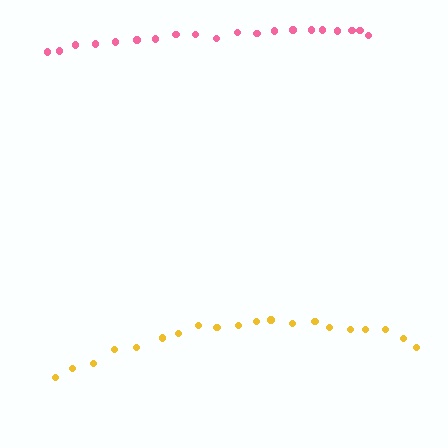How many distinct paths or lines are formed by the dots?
There are 2 distinct paths.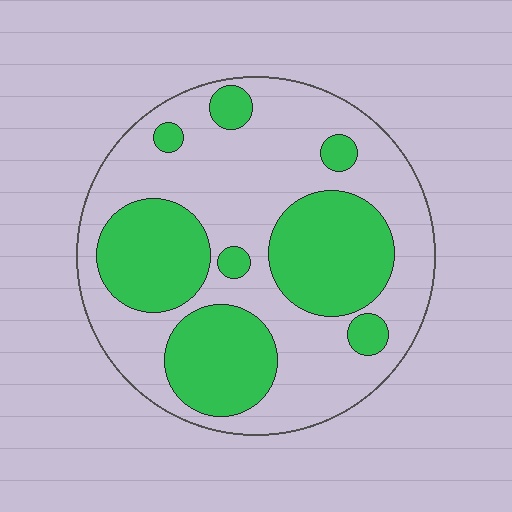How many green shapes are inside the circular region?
8.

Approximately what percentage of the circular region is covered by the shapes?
Approximately 40%.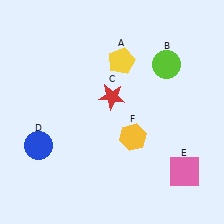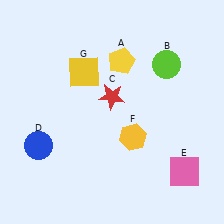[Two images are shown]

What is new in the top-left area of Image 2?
A yellow square (G) was added in the top-left area of Image 2.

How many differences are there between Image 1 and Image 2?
There is 1 difference between the two images.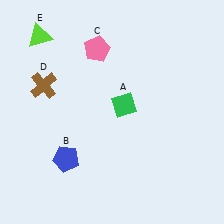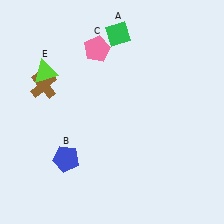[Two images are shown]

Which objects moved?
The objects that moved are: the green diamond (A), the lime triangle (E).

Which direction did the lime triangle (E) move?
The lime triangle (E) moved down.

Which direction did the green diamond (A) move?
The green diamond (A) moved up.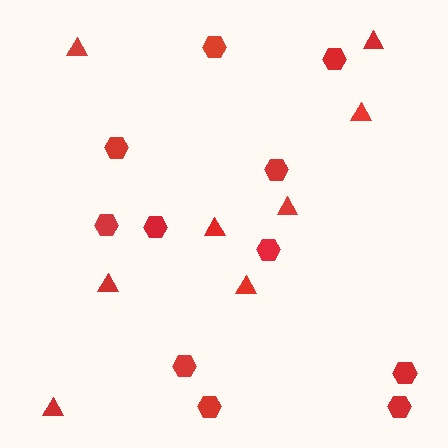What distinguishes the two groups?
There are 2 groups: one group of hexagons (11) and one group of triangles (8).